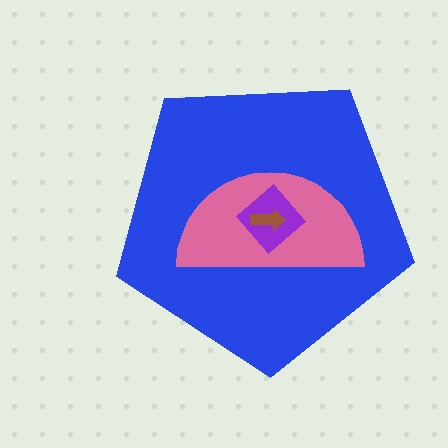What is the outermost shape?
The blue pentagon.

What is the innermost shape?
The brown arrow.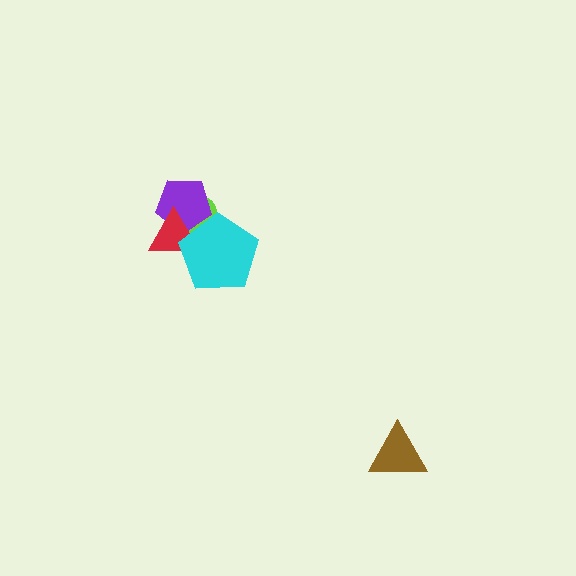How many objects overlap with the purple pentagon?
3 objects overlap with the purple pentagon.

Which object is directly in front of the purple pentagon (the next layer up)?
The red triangle is directly in front of the purple pentagon.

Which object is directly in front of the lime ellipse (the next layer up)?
The purple pentagon is directly in front of the lime ellipse.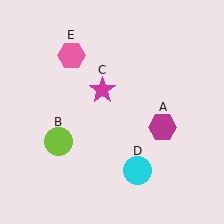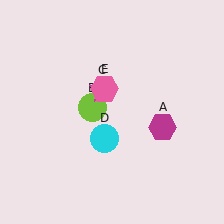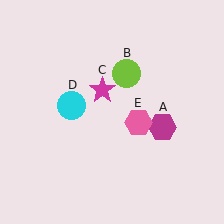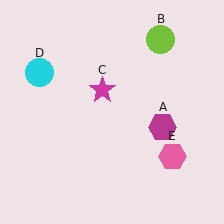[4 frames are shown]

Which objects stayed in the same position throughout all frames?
Magenta hexagon (object A) and magenta star (object C) remained stationary.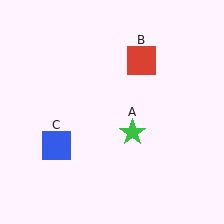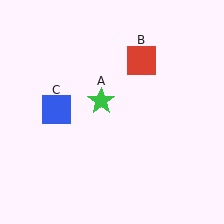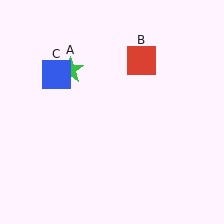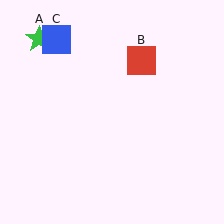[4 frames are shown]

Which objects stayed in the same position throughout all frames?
Red square (object B) remained stationary.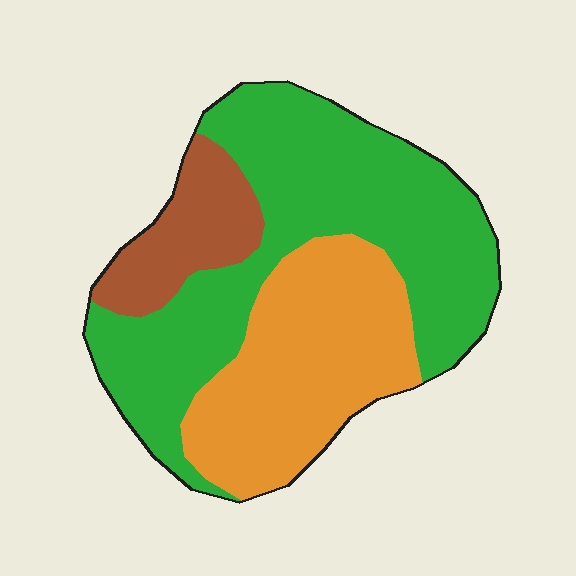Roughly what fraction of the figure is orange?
Orange covers around 35% of the figure.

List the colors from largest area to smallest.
From largest to smallest: green, orange, brown.